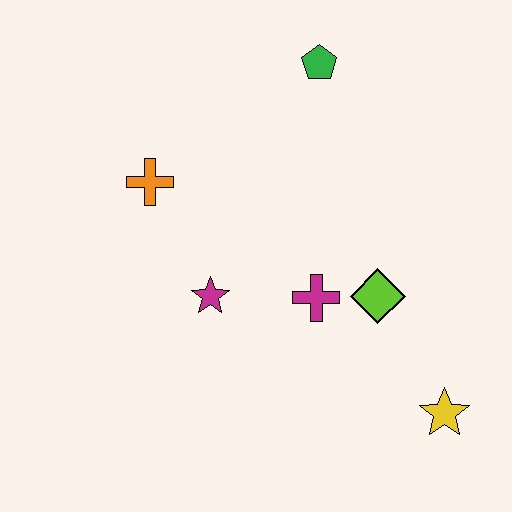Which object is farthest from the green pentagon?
The yellow star is farthest from the green pentagon.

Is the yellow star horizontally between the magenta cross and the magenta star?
No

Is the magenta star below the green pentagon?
Yes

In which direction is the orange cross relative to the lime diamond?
The orange cross is to the left of the lime diamond.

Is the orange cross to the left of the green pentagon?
Yes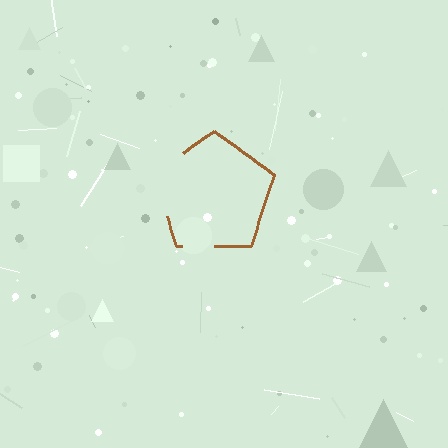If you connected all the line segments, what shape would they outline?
They would outline a pentagon.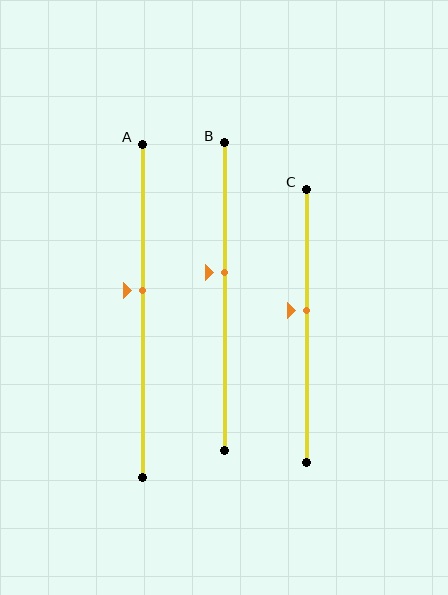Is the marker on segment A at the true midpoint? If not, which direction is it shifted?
No, the marker on segment A is shifted upward by about 6% of the segment length.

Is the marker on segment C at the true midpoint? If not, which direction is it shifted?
No, the marker on segment C is shifted upward by about 6% of the segment length.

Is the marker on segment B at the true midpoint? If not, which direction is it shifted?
No, the marker on segment B is shifted upward by about 8% of the segment length.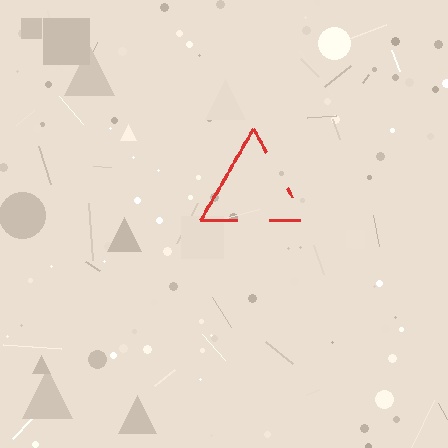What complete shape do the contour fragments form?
The contour fragments form a triangle.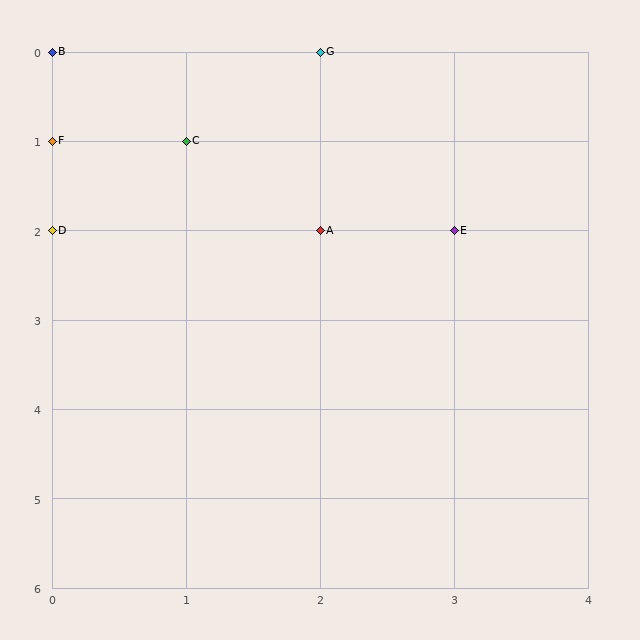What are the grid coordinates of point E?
Point E is at grid coordinates (3, 2).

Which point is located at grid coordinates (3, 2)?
Point E is at (3, 2).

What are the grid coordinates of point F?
Point F is at grid coordinates (0, 1).